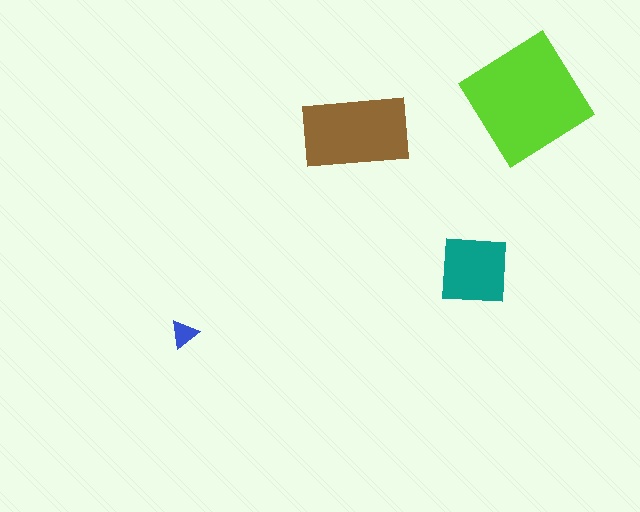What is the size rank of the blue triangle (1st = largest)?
4th.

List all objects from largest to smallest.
The lime diamond, the brown rectangle, the teal square, the blue triangle.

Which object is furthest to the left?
The blue triangle is leftmost.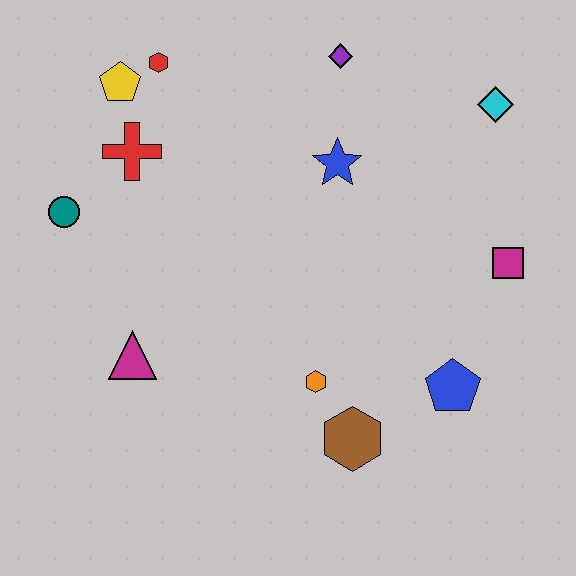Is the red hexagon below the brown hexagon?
No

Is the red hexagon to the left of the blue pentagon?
Yes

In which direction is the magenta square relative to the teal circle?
The magenta square is to the right of the teal circle.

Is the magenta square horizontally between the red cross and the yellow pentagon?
No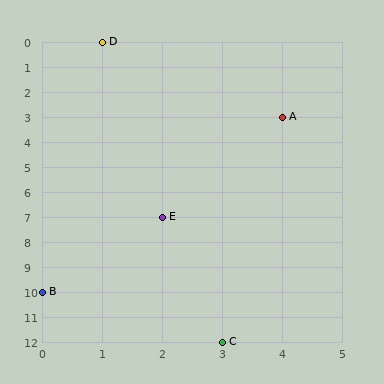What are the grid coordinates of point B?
Point B is at grid coordinates (0, 10).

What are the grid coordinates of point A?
Point A is at grid coordinates (4, 3).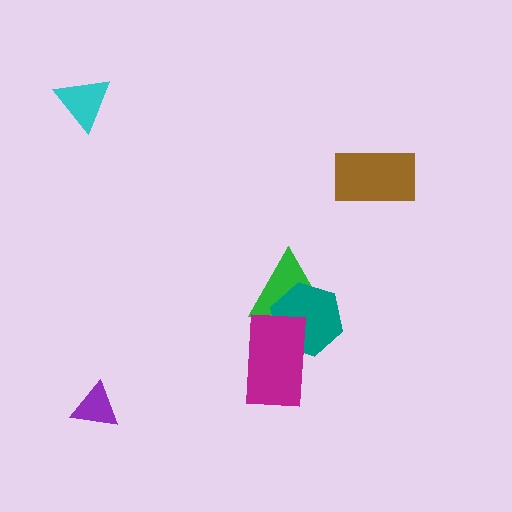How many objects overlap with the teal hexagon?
2 objects overlap with the teal hexagon.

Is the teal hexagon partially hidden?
Yes, it is partially covered by another shape.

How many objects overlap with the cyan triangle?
0 objects overlap with the cyan triangle.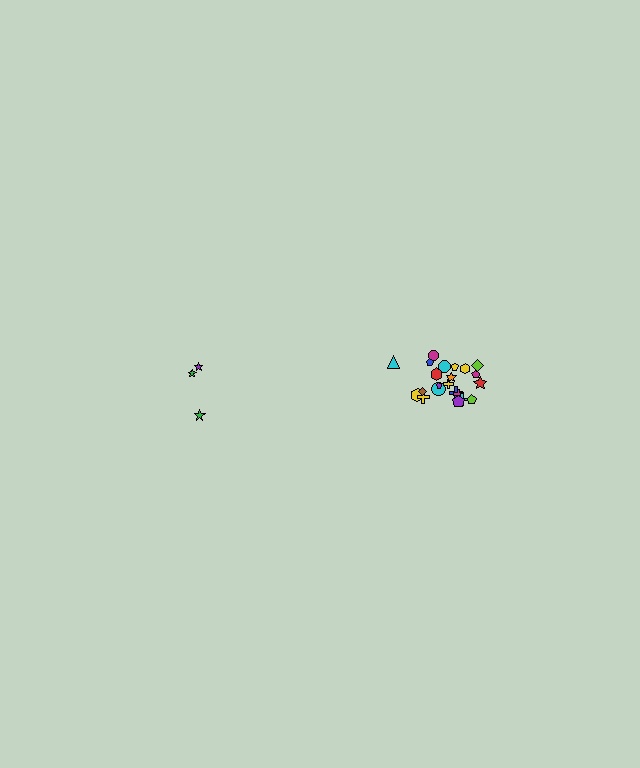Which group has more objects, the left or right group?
The right group.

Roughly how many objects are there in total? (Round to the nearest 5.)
Roughly 25 objects in total.